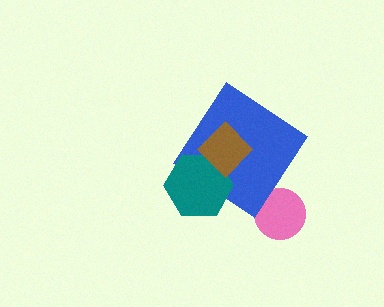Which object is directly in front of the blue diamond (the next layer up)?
The teal hexagon is directly in front of the blue diamond.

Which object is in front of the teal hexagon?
The brown diamond is in front of the teal hexagon.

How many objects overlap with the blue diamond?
2 objects overlap with the blue diamond.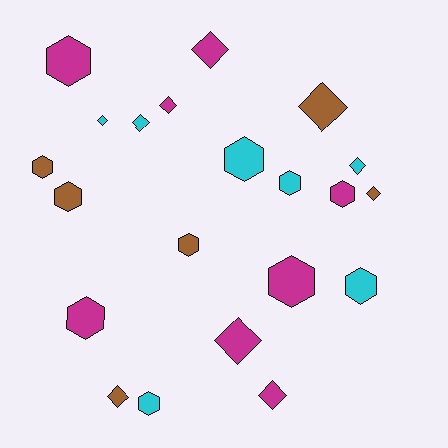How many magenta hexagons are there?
There are 4 magenta hexagons.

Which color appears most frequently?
Magenta, with 8 objects.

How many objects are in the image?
There are 21 objects.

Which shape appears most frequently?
Hexagon, with 11 objects.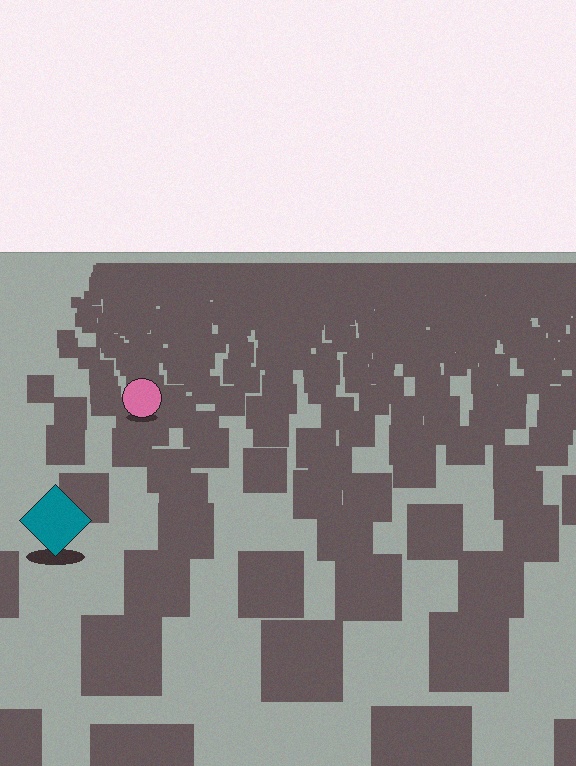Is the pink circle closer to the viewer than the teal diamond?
No. The teal diamond is closer — you can tell from the texture gradient: the ground texture is coarser near it.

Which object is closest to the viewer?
The teal diamond is closest. The texture marks near it are larger and more spread out.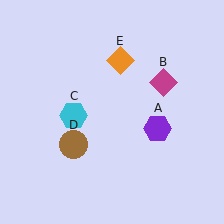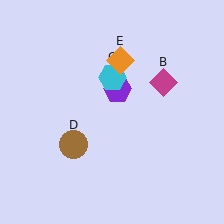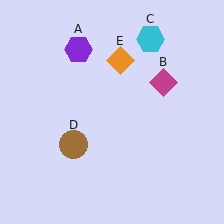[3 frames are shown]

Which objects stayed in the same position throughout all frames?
Magenta diamond (object B) and brown circle (object D) and orange diamond (object E) remained stationary.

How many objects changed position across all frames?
2 objects changed position: purple hexagon (object A), cyan hexagon (object C).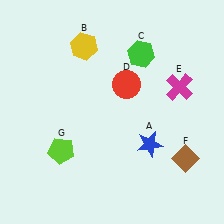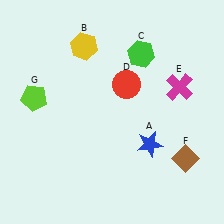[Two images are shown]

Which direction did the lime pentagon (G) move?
The lime pentagon (G) moved up.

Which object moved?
The lime pentagon (G) moved up.